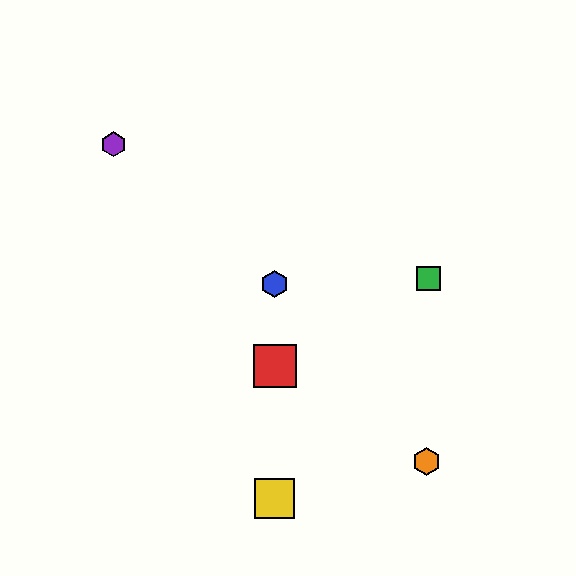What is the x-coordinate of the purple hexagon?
The purple hexagon is at x≈114.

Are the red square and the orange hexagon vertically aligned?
No, the red square is at x≈275 and the orange hexagon is at x≈426.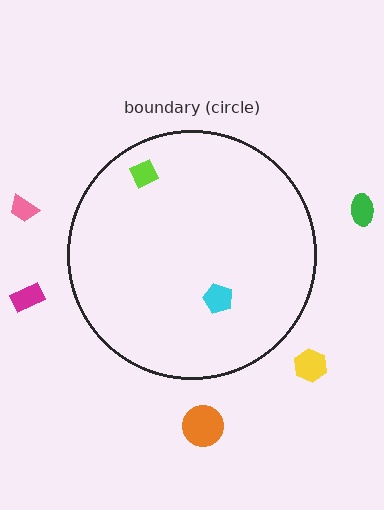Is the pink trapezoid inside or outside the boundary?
Outside.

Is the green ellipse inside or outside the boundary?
Outside.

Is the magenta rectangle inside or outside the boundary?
Outside.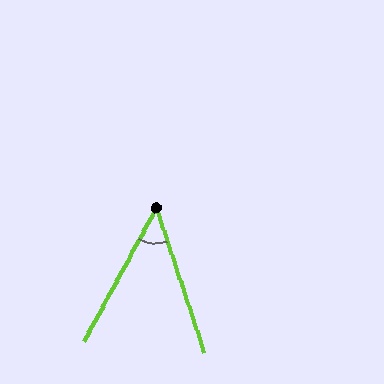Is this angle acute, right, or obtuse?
It is acute.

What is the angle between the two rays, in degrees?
Approximately 47 degrees.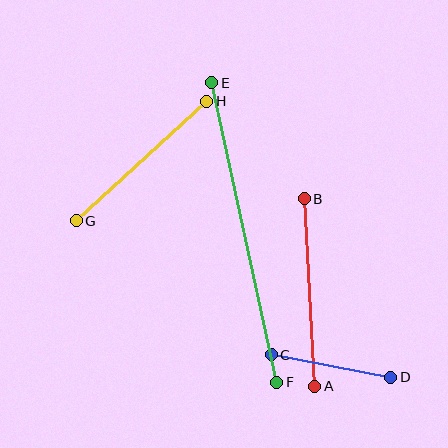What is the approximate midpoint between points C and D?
The midpoint is at approximately (331, 366) pixels.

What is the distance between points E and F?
The distance is approximately 306 pixels.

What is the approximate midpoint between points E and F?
The midpoint is at approximately (244, 233) pixels.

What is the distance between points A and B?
The distance is approximately 188 pixels.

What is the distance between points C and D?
The distance is approximately 122 pixels.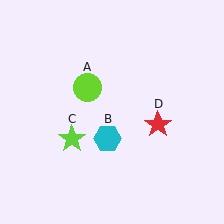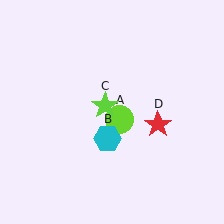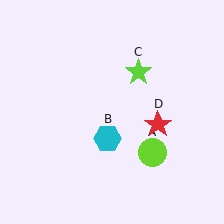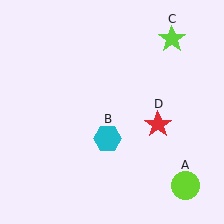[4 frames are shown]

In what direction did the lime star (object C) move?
The lime star (object C) moved up and to the right.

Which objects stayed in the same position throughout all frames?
Cyan hexagon (object B) and red star (object D) remained stationary.